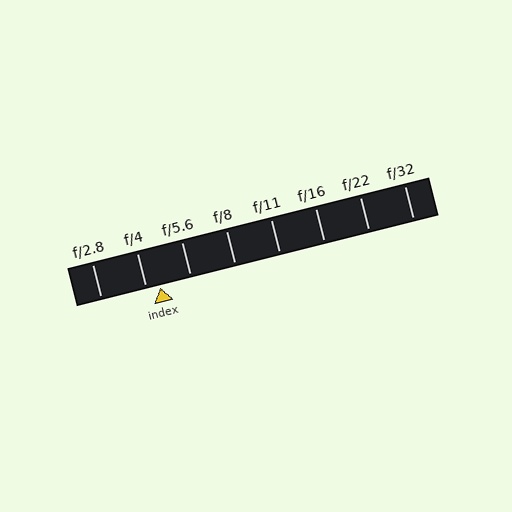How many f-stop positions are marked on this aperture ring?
There are 8 f-stop positions marked.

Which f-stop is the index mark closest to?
The index mark is closest to f/4.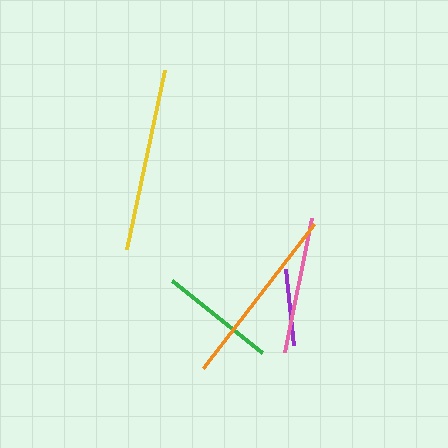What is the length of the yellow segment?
The yellow segment is approximately 183 pixels long.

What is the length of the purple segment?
The purple segment is approximately 77 pixels long.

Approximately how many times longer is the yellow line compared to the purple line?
The yellow line is approximately 2.4 times the length of the purple line.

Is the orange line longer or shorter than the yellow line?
The yellow line is longer than the orange line.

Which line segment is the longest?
The yellow line is the longest at approximately 183 pixels.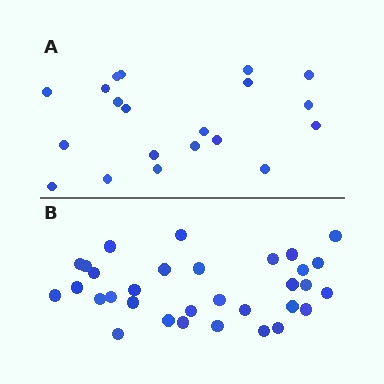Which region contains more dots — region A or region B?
Region B (the bottom region) has more dots.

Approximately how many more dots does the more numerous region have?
Region B has roughly 12 or so more dots than region A.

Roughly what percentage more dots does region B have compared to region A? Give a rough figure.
About 60% more.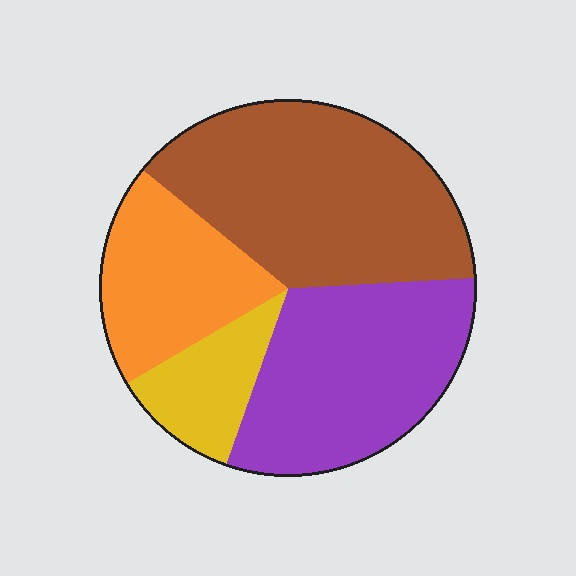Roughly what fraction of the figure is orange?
Orange covers roughly 20% of the figure.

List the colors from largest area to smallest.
From largest to smallest: brown, purple, orange, yellow.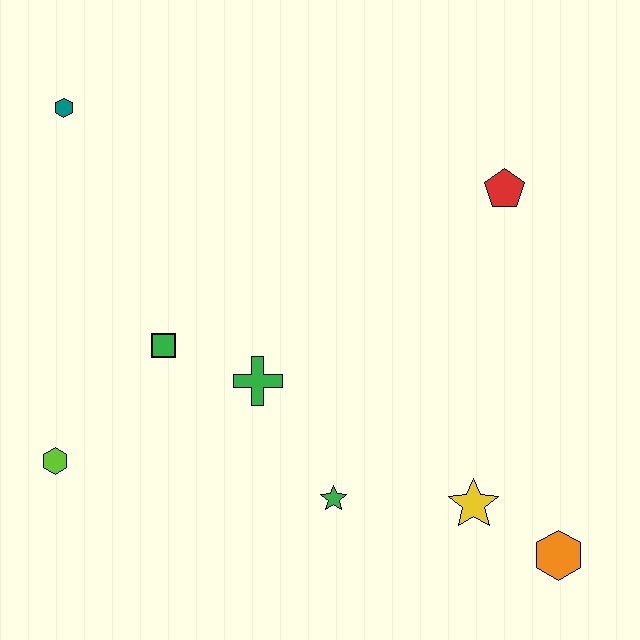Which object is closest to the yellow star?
The orange hexagon is closest to the yellow star.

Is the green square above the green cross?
Yes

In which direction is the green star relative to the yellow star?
The green star is to the left of the yellow star.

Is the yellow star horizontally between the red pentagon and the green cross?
Yes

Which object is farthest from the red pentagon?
The lime hexagon is farthest from the red pentagon.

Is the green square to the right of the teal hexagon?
Yes